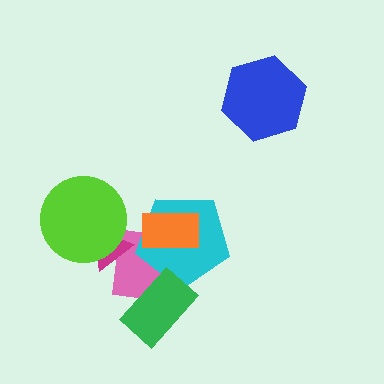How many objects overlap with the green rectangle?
2 objects overlap with the green rectangle.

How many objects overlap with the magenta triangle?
2 objects overlap with the magenta triangle.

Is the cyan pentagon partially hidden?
Yes, it is partially covered by another shape.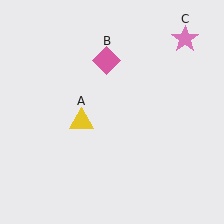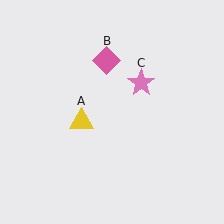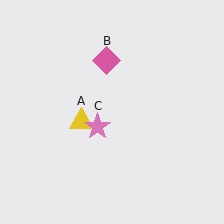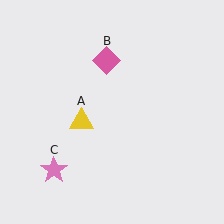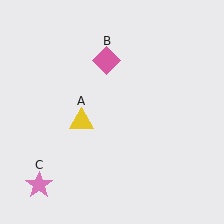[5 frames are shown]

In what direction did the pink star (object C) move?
The pink star (object C) moved down and to the left.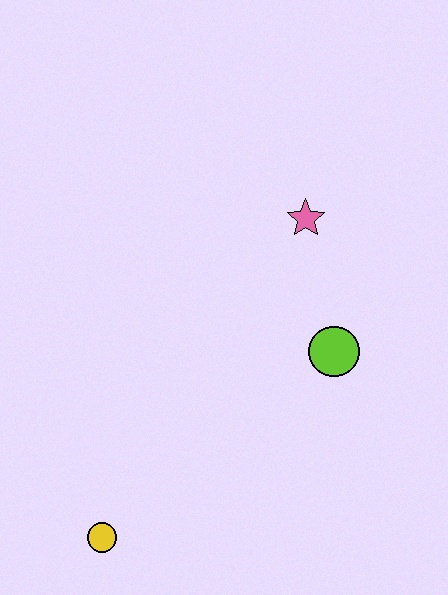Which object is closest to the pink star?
The lime circle is closest to the pink star.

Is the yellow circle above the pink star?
No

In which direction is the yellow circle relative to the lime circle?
The yellow circle is to the left of the lime circle.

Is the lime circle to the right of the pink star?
Yes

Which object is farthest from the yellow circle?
The pink star is farthest from the yellow circle.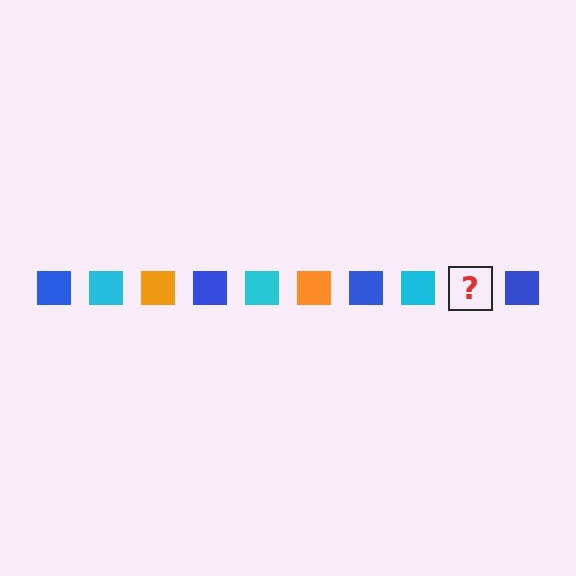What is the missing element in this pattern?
The missing element is an orange square.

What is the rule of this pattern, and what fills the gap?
The rule is that the pattern cycles through blue, cyan, orange squares. The gap should be filled with an orange square.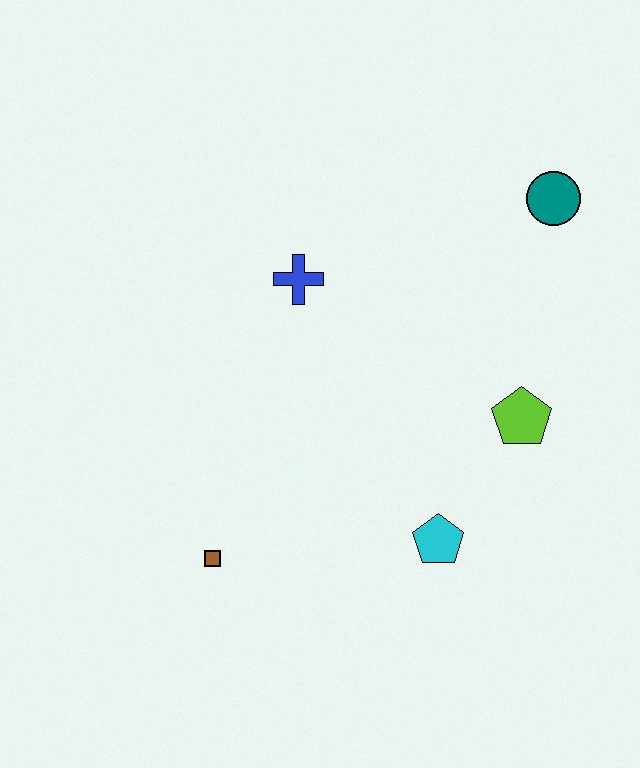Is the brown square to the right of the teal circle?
No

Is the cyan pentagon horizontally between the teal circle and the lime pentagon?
No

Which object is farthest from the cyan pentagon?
The teal circle is farthest from the cyan pentagon.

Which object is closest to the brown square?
The cyan pentagon is closest to the brown square.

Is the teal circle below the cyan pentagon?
No